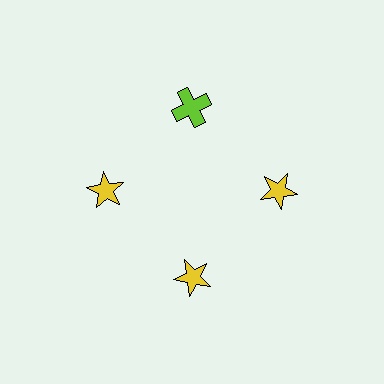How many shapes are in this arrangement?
There are 4 shapes arranged in a ring pattern.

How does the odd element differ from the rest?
It differs in both color (lime instead of yellow) and shape (cross instead of star).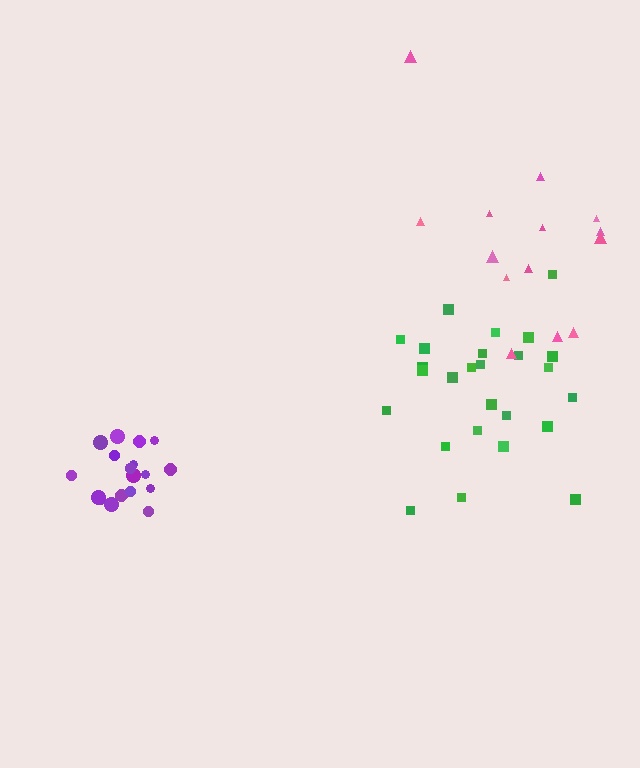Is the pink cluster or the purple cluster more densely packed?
Purple.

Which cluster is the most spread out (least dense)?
Pink.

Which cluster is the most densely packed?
Purple.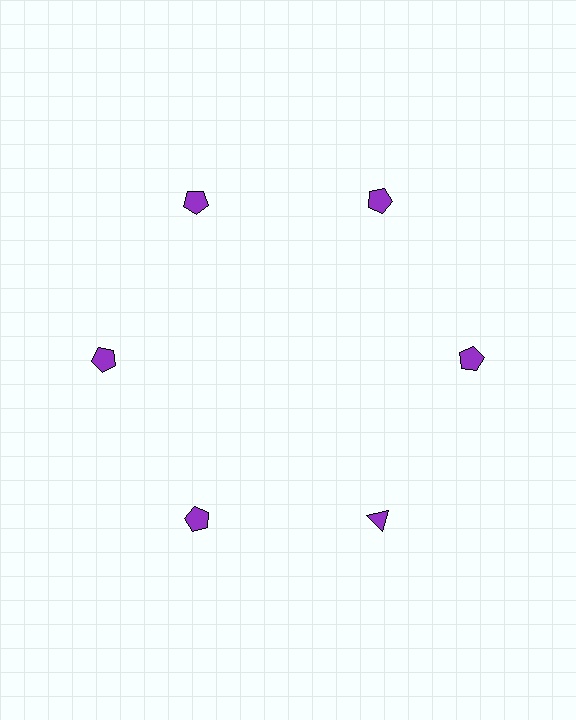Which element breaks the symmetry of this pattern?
The purple triangle at roughly the 5 o'clock position breaks the symmetry. All other shapes are purple pentagons.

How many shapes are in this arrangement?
There are 6 shapes arranged in a ring pattern.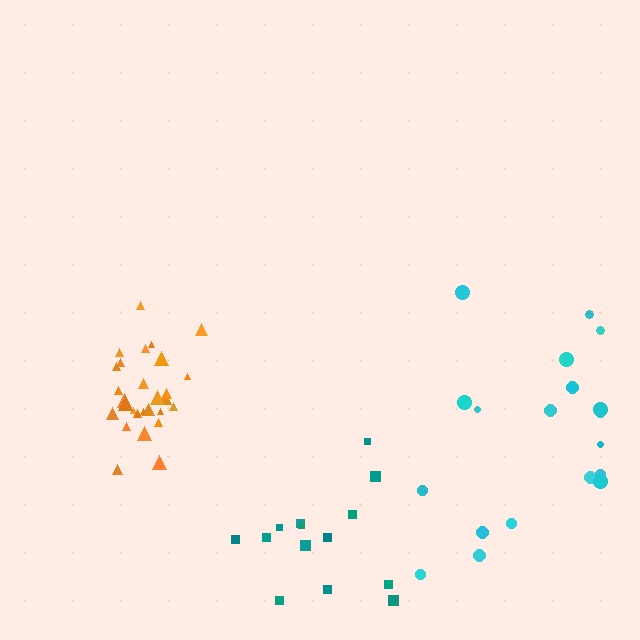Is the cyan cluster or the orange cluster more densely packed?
Orange.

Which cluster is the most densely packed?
Orange.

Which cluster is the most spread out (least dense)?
Teal.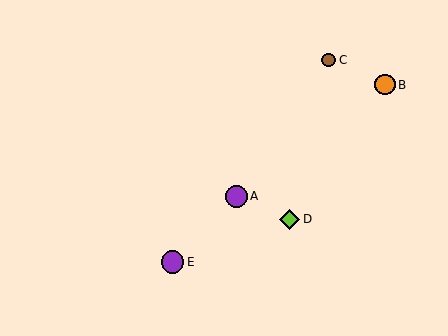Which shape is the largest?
The purple circle (labeled E) is the largest.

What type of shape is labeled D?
Shape D is a lime diamond.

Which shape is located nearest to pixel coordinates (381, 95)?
The orange circle (labeled B) at (385, 85) is nearest to that location.